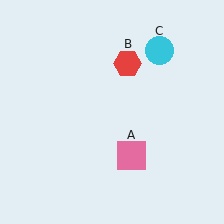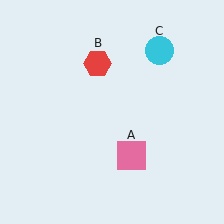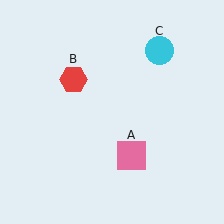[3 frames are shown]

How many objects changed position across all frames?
1 object changed position: red hexagon (object B).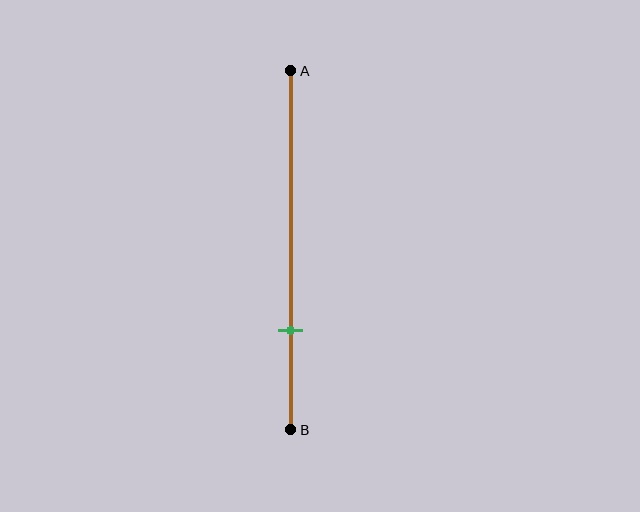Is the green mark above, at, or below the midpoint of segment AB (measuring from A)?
The green mark is below the midpoint of segment AB.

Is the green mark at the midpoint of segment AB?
No, the mark is at about 70% from A, not at the 50% midpoint.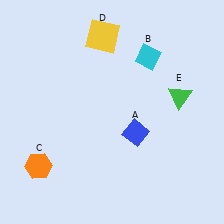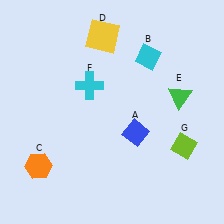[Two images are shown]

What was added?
A cyan cross (F), a lime diamond (G) were added in Image 2.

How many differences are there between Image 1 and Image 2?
There are 2 differences between the two images.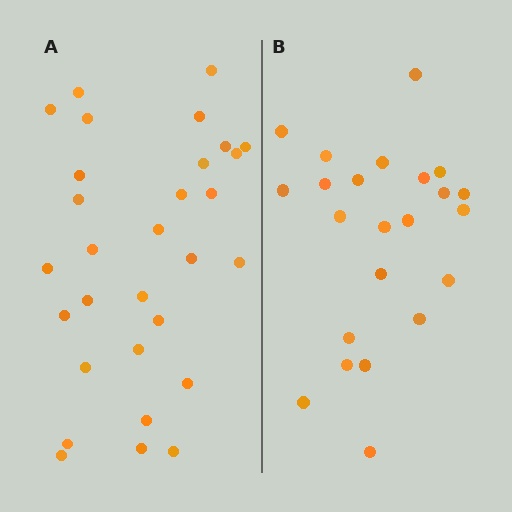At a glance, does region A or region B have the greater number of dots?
Region A (the left region) has more dots.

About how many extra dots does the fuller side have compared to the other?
Region A has roughly 8 or so more dots than region B.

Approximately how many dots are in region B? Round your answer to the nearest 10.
About 20 dots. (The exact count is 23, which rounds to 20.)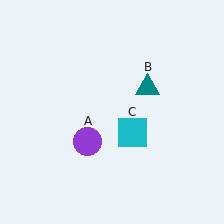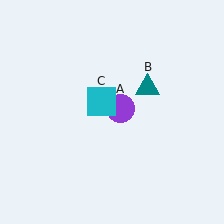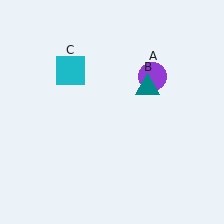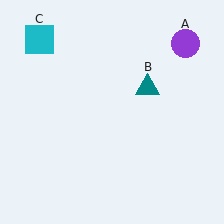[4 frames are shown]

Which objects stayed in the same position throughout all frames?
Teal triangle (object B) remained stationary.